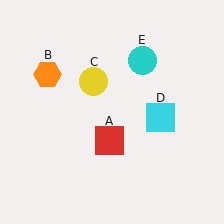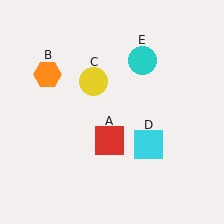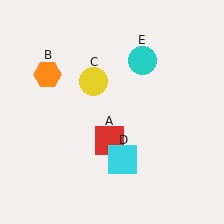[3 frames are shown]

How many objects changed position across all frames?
1 object changed position: cyan square (object D).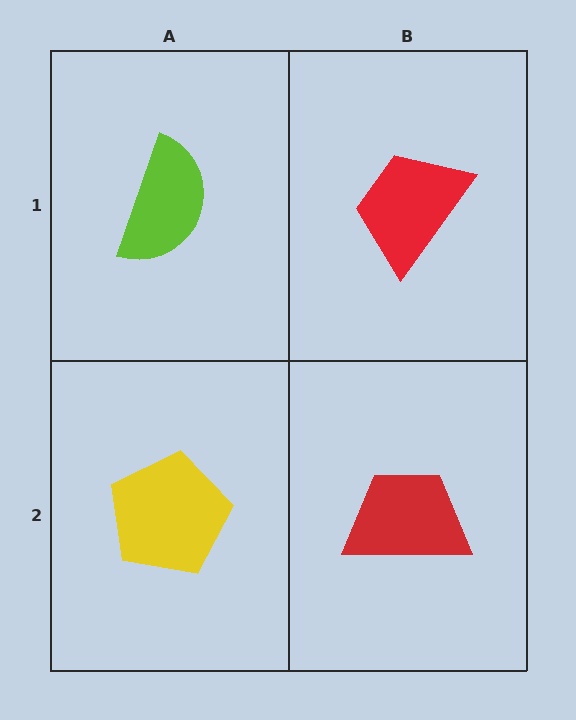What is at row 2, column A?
A yellow pentagon.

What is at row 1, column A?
A lime semicircle.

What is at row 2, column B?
A red trapezoid.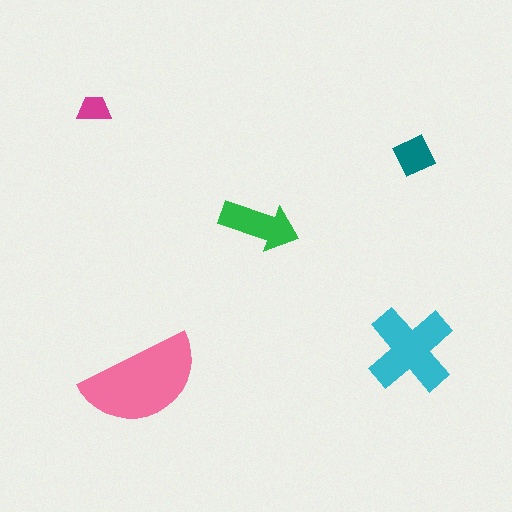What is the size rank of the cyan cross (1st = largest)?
2nd.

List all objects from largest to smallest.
The pink semicircle, the cyan cross, the green arrow, the teal diamond, the magenta trapezoid.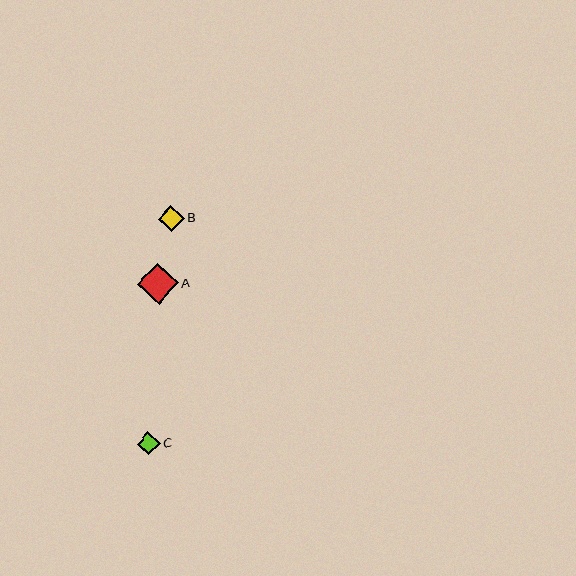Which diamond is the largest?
Diamond A is the largest with a size of approximately 41 pixels.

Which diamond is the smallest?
Diamond C is the smallest with a size of approximately 23 pixels.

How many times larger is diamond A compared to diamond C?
Diamond A is approximately 1.8 times the size of diamond C.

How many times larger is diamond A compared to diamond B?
Diamond A is approximately 1.6 times the size of diamond B.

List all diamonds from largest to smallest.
From largest to smallest: A, B, C.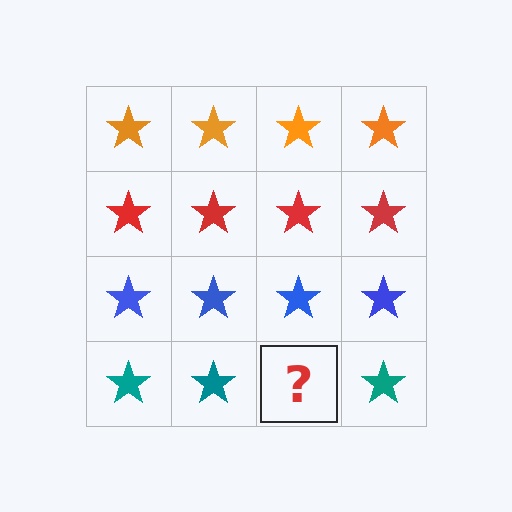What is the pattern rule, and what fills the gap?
The rule is that each row has a consistent color. The gap should be filled with a teal star.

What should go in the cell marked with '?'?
The missing cell should contain a teal star.